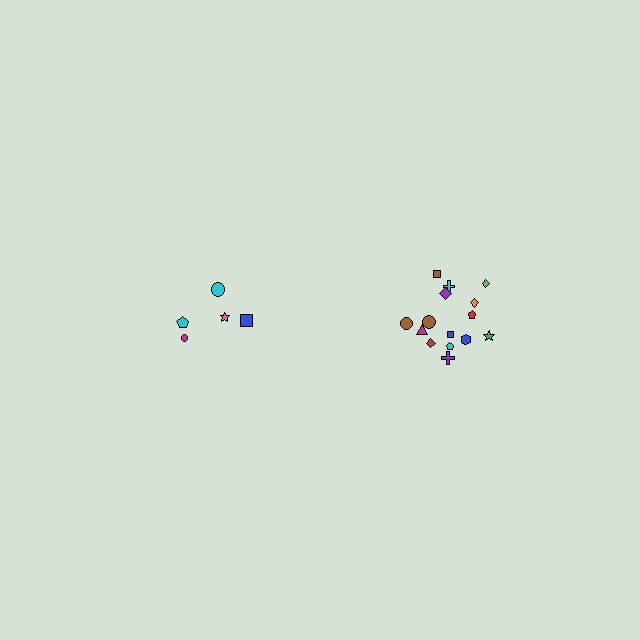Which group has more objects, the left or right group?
The right group.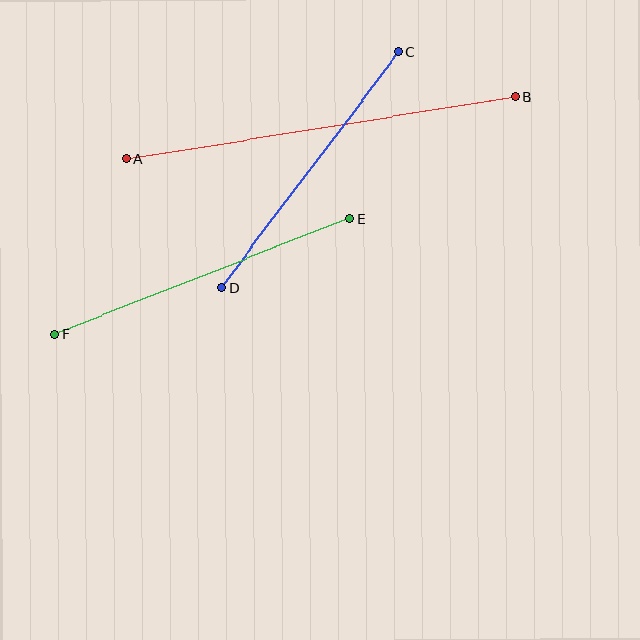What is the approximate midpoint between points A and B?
The midpoint is at approximately (321, 128) pixels.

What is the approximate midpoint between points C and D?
The midpoint is at approximately (310, 170) pixels.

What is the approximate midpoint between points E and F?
The midpoint is at approximately (203, 276) pixels.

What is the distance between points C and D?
The distance is approximately 294 pixels.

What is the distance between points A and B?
The distance is approximately 394 pixels.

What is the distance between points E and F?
The distance is approximately 317 pixels.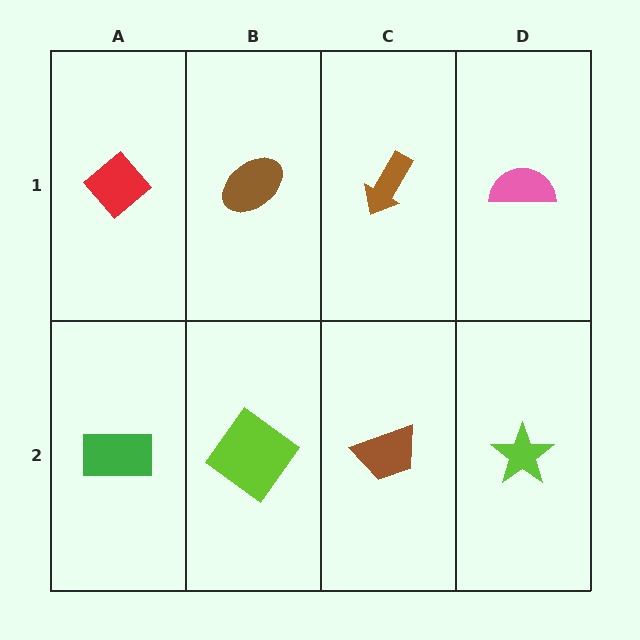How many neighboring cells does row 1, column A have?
2.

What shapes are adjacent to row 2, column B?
A brown ellipse (row 1, column B), a green rectangle (row 2, column A), a brown trapezoid (row 2, column C).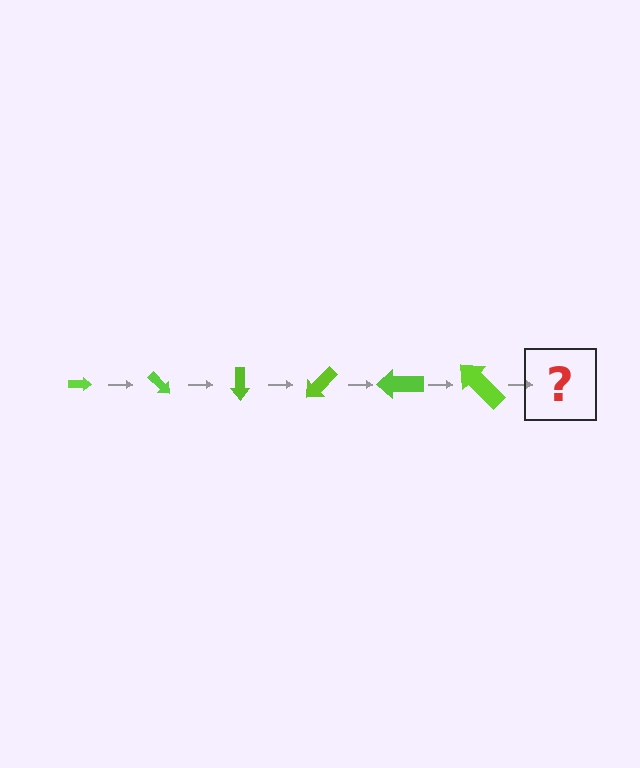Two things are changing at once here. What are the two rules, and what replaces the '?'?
The two rules are that the arrow grows larger each step and it rotates 45 degrees each step. The '?' should be an arrow, larger than the previous one and rotated 270 degrees from the start.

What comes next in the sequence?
The next element should be an arrow, larger than the previous one and rotated 270 degrees from the start.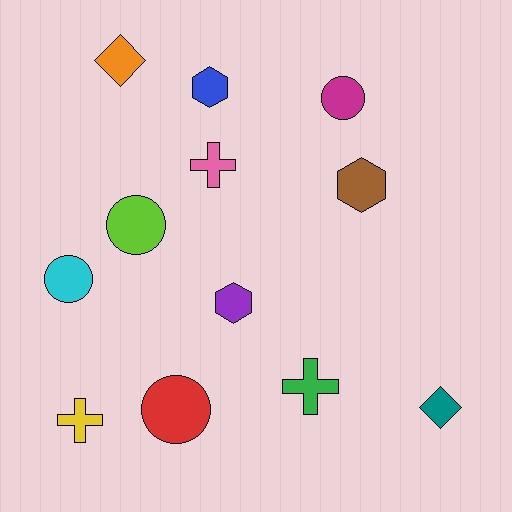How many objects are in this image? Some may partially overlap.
There are 12 objects.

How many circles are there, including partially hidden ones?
There are 4 circles.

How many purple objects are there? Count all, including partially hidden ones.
There is 1 purple object.